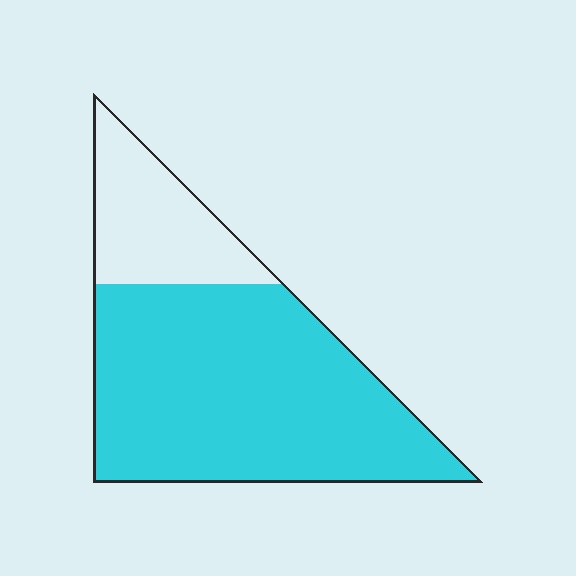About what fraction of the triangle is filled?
About three quarters (3/4).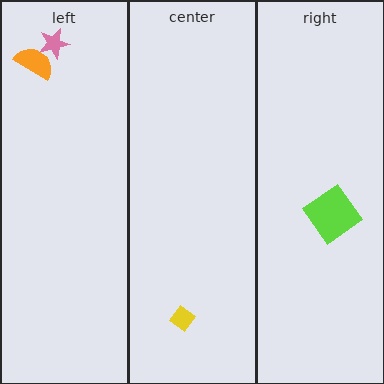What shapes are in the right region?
The brown trapezoid, the lime diamond.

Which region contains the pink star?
The left region.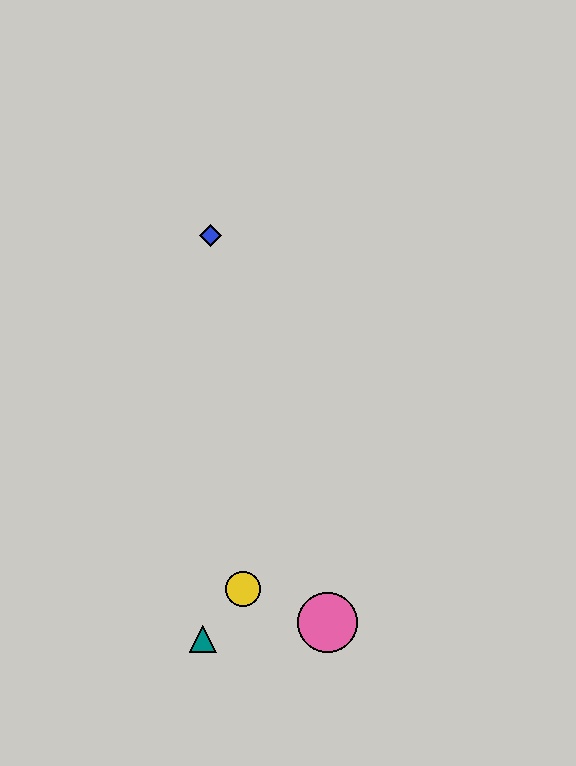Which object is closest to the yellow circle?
The teal triangle is closest to the yellow circle.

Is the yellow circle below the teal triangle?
No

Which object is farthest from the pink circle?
The blue diamond is farthest from the pink circle.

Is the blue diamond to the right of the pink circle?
No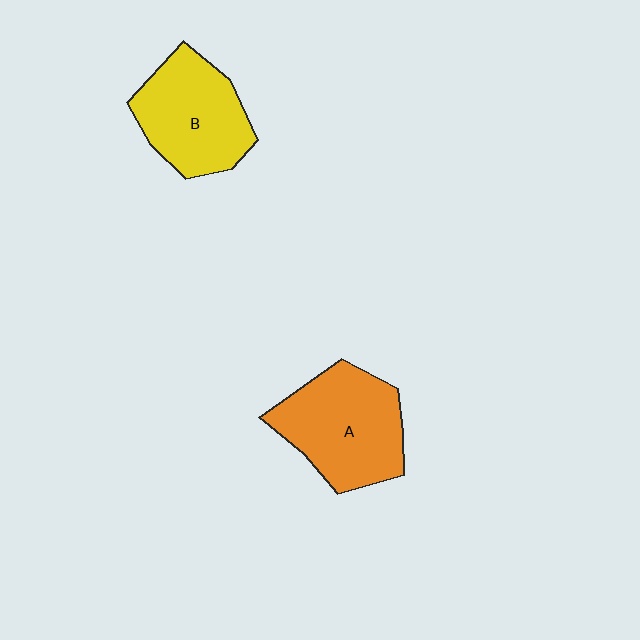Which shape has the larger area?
Shape A (orange).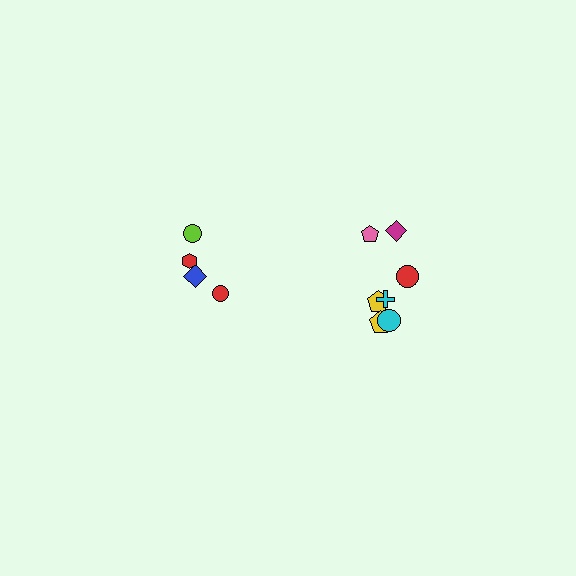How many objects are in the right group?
There are 7 objects.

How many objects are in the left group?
There are 4 objects.